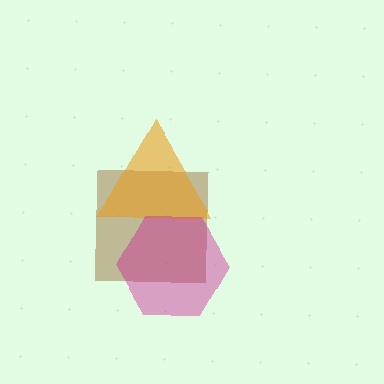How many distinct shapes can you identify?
There are 3 distinct shapes: a brown square, an orange triangle, a magenta hexagon.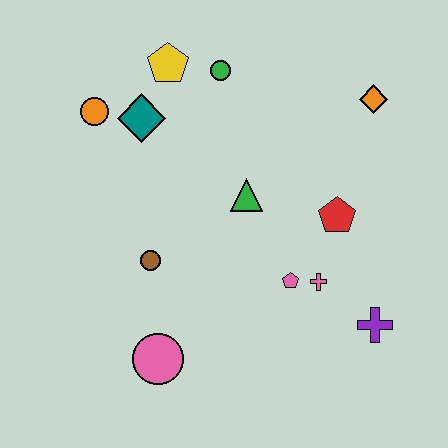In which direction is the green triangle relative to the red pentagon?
The green triangle is to the left of the red pentagon.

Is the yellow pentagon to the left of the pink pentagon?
Yes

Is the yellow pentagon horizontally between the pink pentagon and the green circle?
No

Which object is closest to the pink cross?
The pink pentagon is closest to the pink cross.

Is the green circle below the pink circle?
No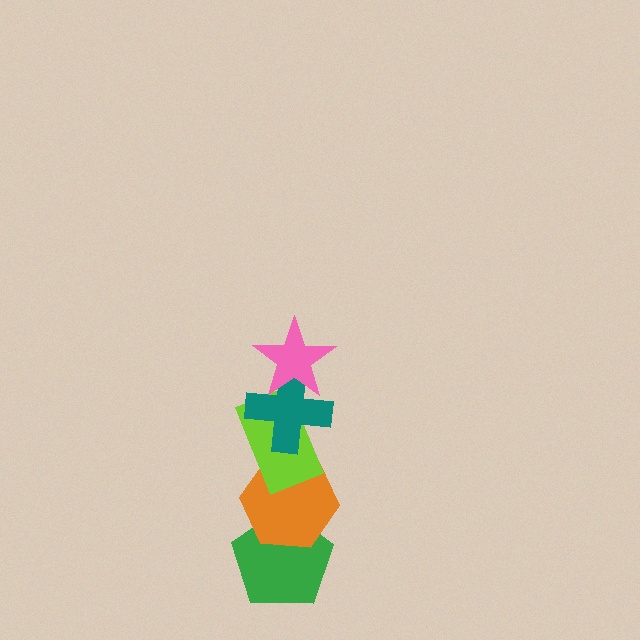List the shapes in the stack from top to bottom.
From top to bottom: the pink star, the teal cross, the lime rectangle, the orange hexagon, the green pentagon.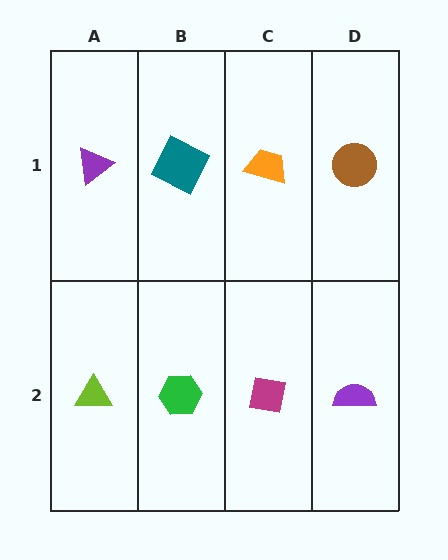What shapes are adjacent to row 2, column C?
An orange trapezoid (row 1, column C), a green hexagon (row 2, column B), a purple semicircle (row 2, column D).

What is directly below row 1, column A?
A lime triangle.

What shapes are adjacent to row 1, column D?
A purple semicircle (row 2, column D), an orange trapezoid (row 1, column C).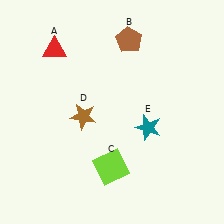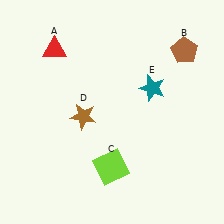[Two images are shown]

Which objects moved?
The objects that moved are: the brown pentagon (B), the teal star (E).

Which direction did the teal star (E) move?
The teal star (E) moved up.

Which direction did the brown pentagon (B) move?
The brown pentagon (B) moved right.